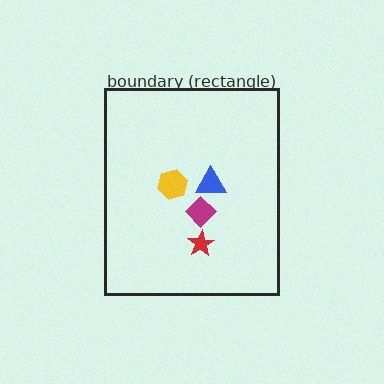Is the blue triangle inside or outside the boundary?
Inside.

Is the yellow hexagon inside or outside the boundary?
Inside.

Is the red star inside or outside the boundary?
Inside.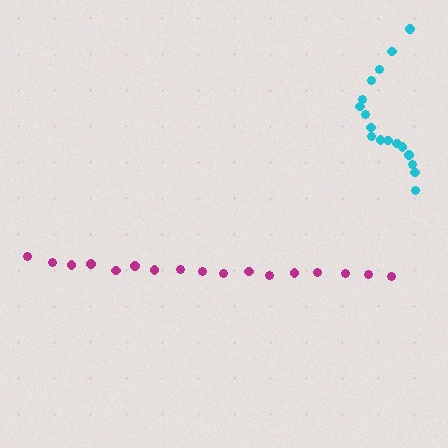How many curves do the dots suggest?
There are 2 distinct paths.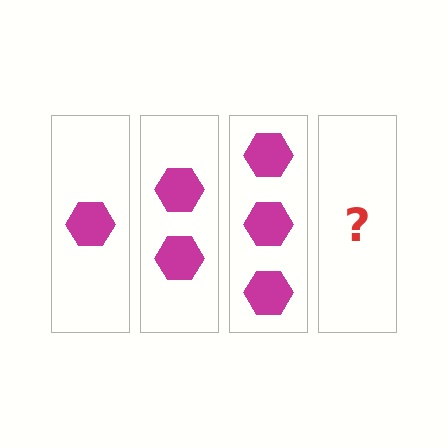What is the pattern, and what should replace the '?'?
The pattern is that each step adds one more hexagon. The '?' should be 4 hexagons.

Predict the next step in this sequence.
The next step is 4 hexagons.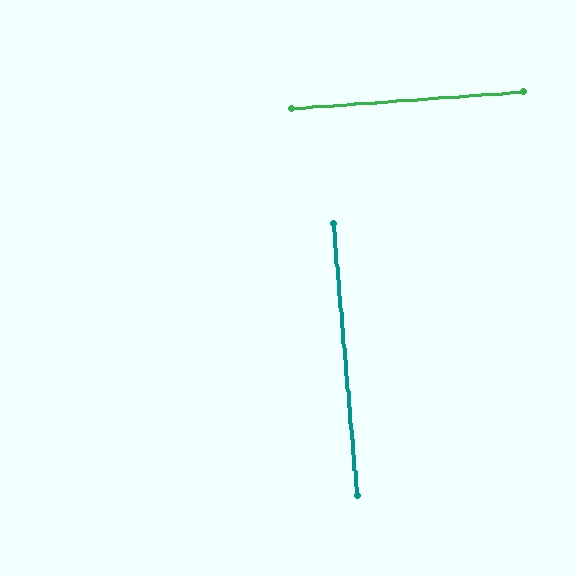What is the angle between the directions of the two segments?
Approximately 89 degrees.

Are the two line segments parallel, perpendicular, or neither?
Perpendicular — they meet at approximately 89°.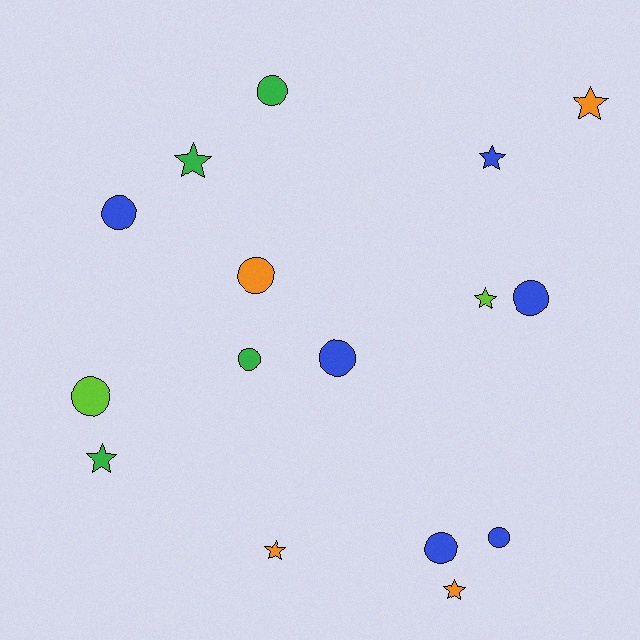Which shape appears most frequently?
Circle, with 9 objects.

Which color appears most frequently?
Blue, with 6 objects.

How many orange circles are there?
There is 1 orange circle.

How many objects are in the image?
There are 16 objects.